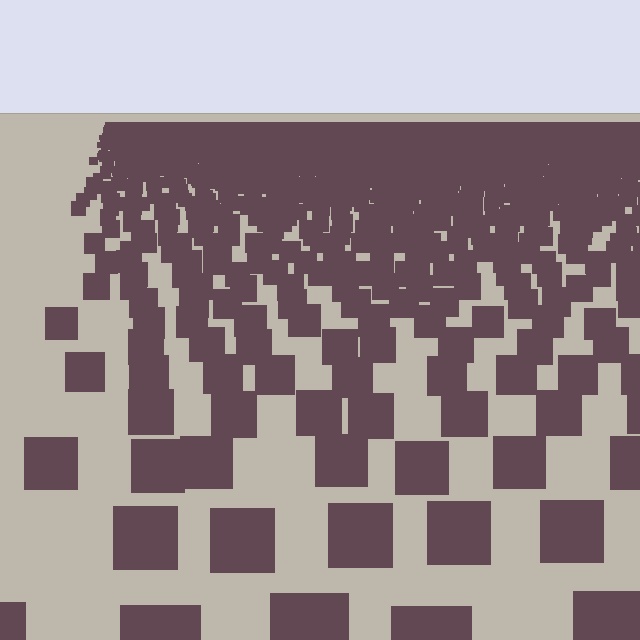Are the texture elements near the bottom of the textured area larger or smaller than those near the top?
Larger. Near the bottom, elements are closer to the viewer and appear at a bigger on-screen size.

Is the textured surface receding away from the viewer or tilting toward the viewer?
The surface is receding away from the viewer. Texture elements get smaller and denser toward the top.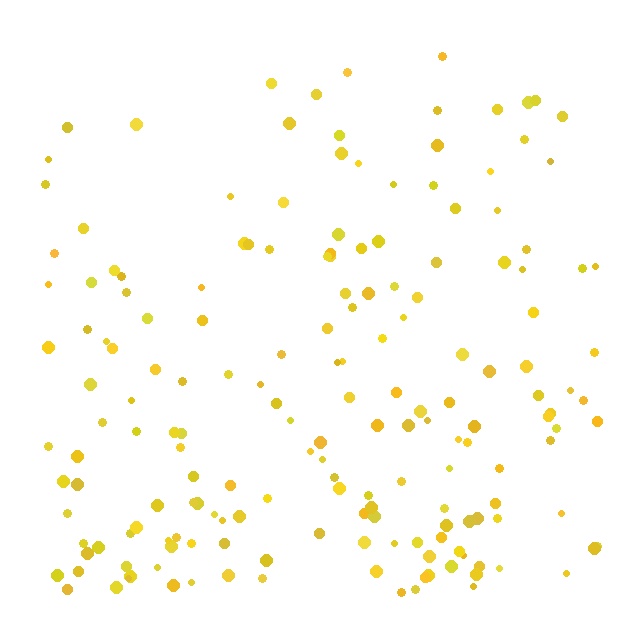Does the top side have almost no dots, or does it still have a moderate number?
Still a moderate number, just noticeably fewer than the bottom.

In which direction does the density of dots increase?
From top to bottom, with the bottom side densest.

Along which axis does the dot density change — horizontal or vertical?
Vertical.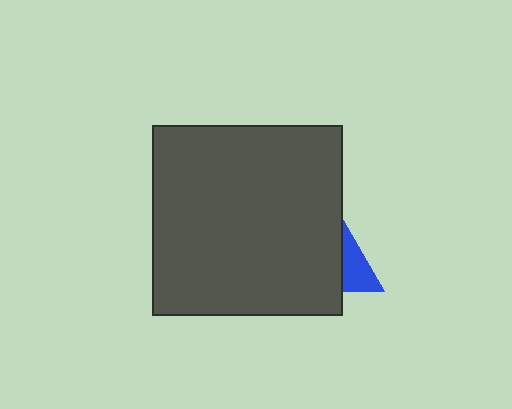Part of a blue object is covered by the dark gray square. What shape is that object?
It is a triangle.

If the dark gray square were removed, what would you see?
You would see the complete blue triangle.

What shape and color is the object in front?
The object in front is a dark gray square.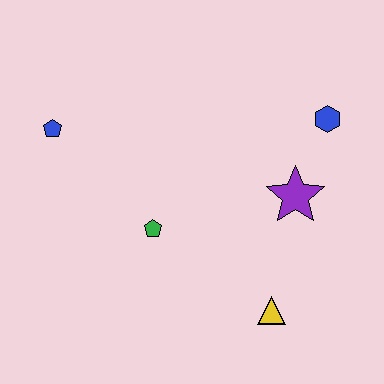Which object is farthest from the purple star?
The blue pentagon is farthest from the purple star.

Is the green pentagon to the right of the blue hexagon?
No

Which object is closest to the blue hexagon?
The purple star is closest to the blue hexagon.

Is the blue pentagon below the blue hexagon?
Yes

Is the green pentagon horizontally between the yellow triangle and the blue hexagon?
No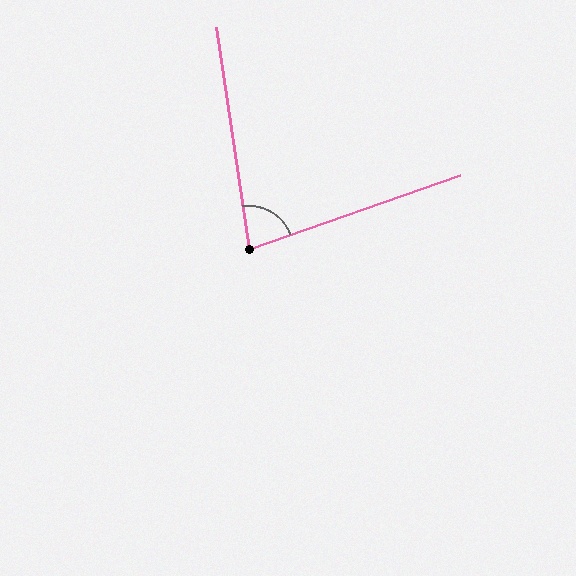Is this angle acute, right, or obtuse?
It is acute.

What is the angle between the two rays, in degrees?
Approximately 79 degrees.